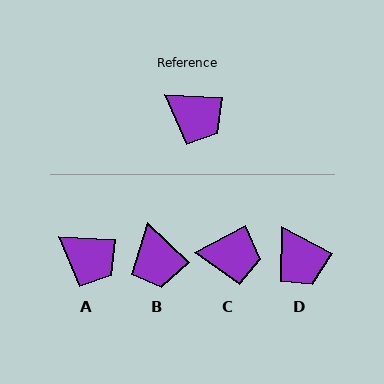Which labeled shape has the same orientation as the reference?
A.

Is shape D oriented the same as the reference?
No, it is off by about 24 degrees.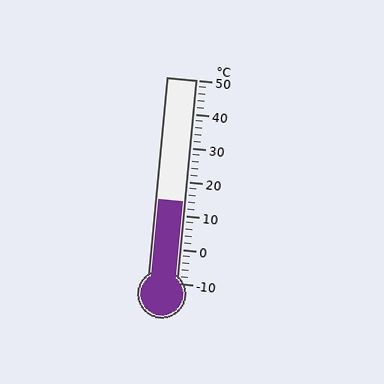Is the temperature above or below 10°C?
The temperature is above 10°C.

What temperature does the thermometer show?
The thermometer shows approximately 14°C.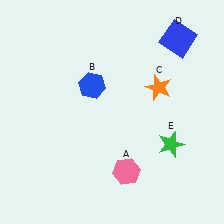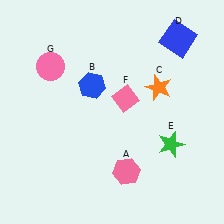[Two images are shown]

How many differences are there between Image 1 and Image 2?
There are 2 differences between the two images.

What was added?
A pink diamond (F), a pink circle (G) were added in Image 2.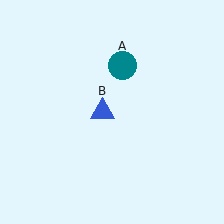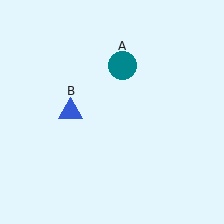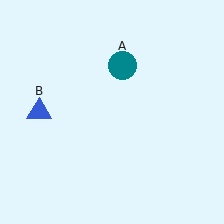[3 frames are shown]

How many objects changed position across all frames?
1 object changed position: blue triangle (object B).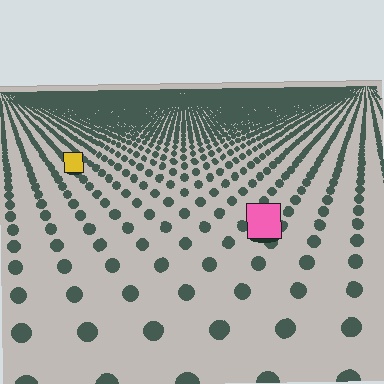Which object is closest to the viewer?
The pink square is closest. The texture marks near it are larger and more spread out.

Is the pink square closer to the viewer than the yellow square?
Yes. The pink square is closer — you can tell from the texture gradient: the ground texture is coarser near it.